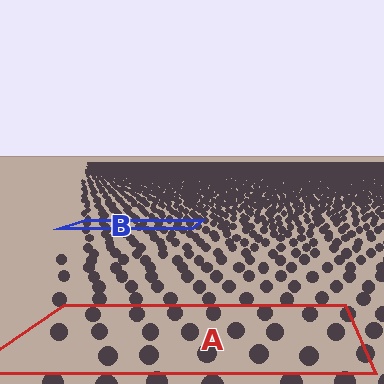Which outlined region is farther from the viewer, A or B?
Region B is farther from the viewer — the texture elements inside it appear smaller and more densely packed.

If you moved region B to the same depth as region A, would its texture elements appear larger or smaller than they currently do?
They would appear larger. At a closer depth, the same texture elements are projected at a bigger on-screen size.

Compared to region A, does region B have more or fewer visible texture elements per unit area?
Region B has more texture elements per unit area — they are packed more densely because it is farther away.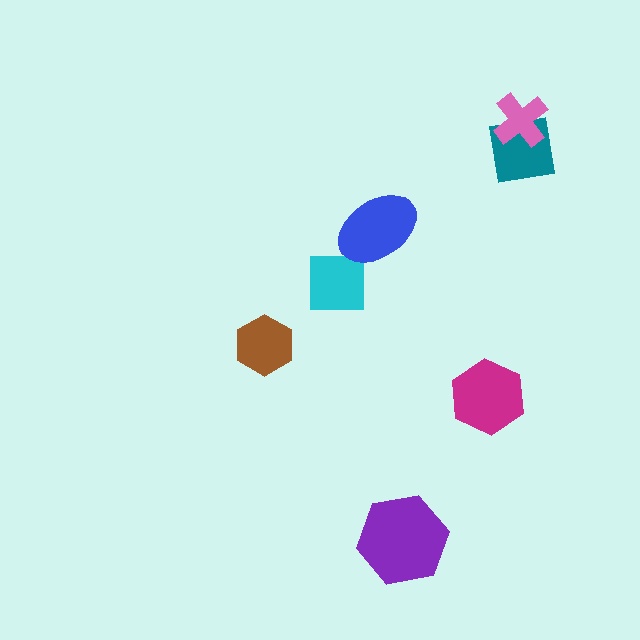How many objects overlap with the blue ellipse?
0 objects overlap with the blue ellipse.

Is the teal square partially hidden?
Yes, it is partially covered by another shape.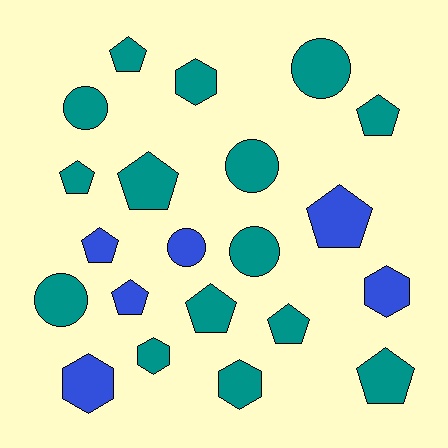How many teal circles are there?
There are 5 teal circles.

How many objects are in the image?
There are 21 objects.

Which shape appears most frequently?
Pentagon, with 10 objects.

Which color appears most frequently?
Teal, with 15 objects.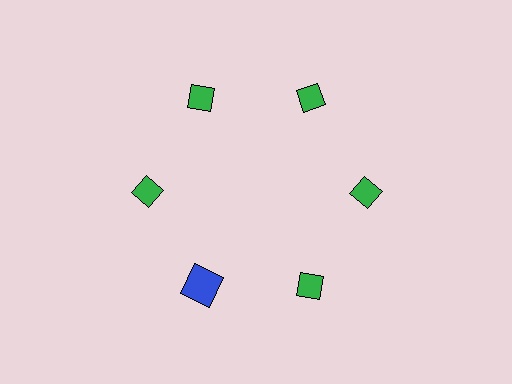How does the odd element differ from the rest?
It differs in both color (blue instead of green) and shape (square instead of diamond).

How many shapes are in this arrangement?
There are 6 shapes arranged in a ring pattern.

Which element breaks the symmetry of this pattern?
The blue square at roughly the 7 o'clock position breaks the symmetry. All other shapes are green diamonds.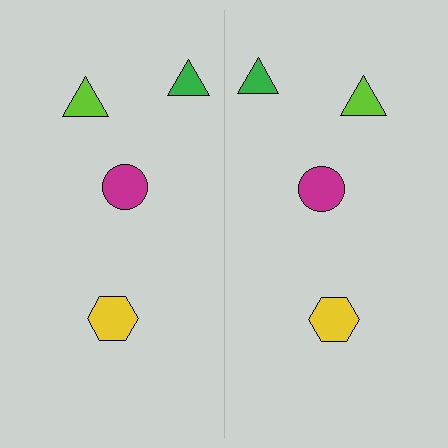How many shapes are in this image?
There are 8 shapes in this image.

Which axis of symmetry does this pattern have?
The pattern has a vertical axis of symmetry running through the center of the image.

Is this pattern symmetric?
Yes, this pattern has bilateral (reflection) symmetry.